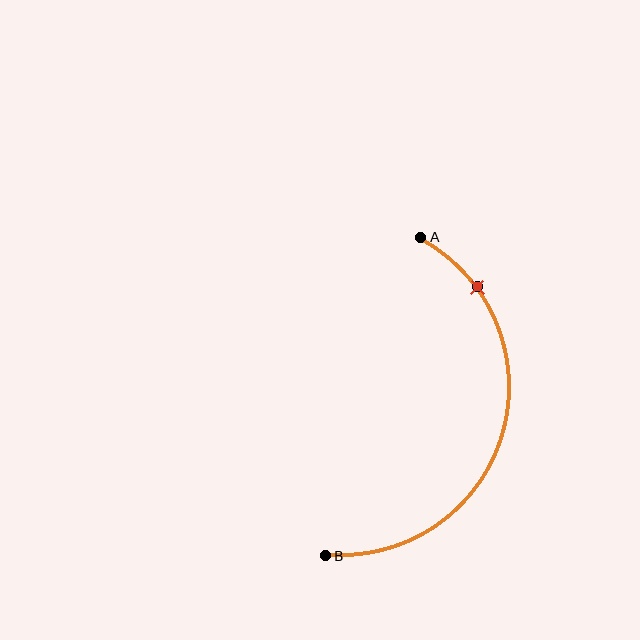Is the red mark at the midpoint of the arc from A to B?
No. The red mark lies on the arc but is closer to endpoint A. The arc midpoint would be at the point on the curve equidistant along the arc from both A and B.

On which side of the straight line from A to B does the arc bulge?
The arc bulges to the right of the straight line connecting A and B.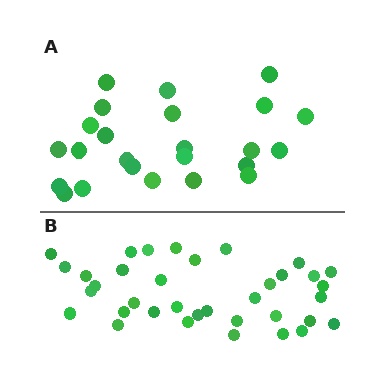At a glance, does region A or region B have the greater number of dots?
Region B (the bottom region) has more dots.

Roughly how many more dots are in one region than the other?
Region B has roughly 12 or so more dots than region A.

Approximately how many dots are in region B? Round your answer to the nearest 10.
About 40 dots. (The exact count is 36, which rounds to 40.)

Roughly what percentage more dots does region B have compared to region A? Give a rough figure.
About 50% more.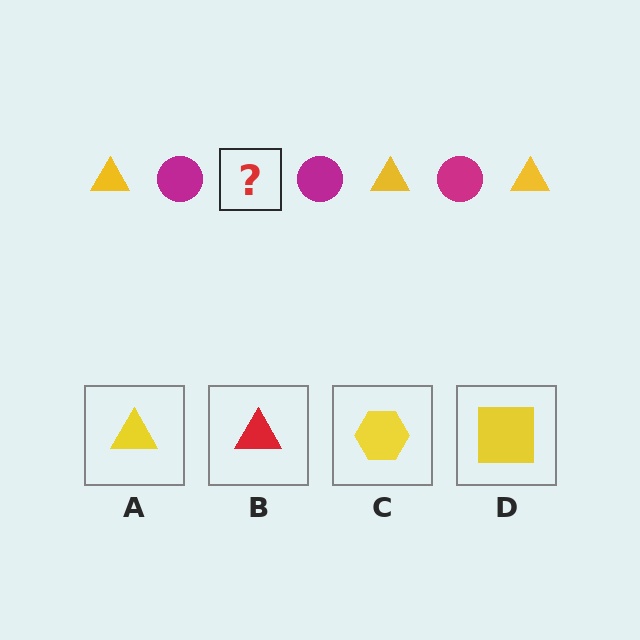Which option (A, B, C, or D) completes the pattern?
A.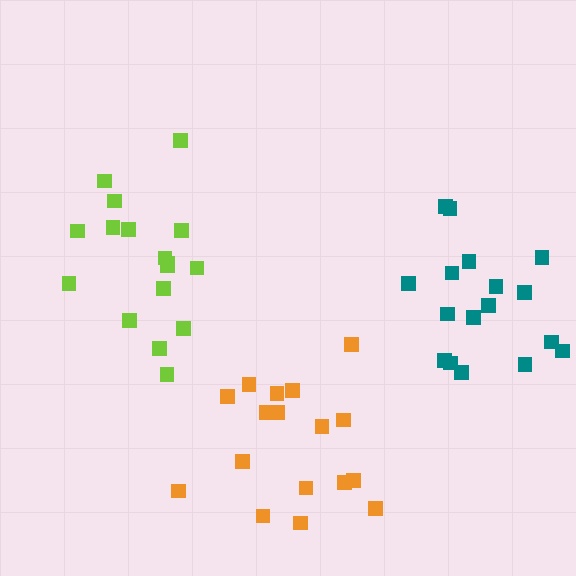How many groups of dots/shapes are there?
There are 3 groups.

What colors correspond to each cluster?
The clusters are colored: orange, lime, teal.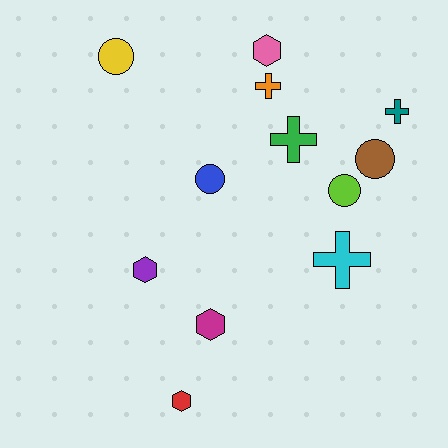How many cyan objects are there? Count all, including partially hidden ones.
There is 1 cyan object.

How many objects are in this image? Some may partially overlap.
There are 12 objects.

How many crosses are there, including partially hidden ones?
There are 4 crosses.